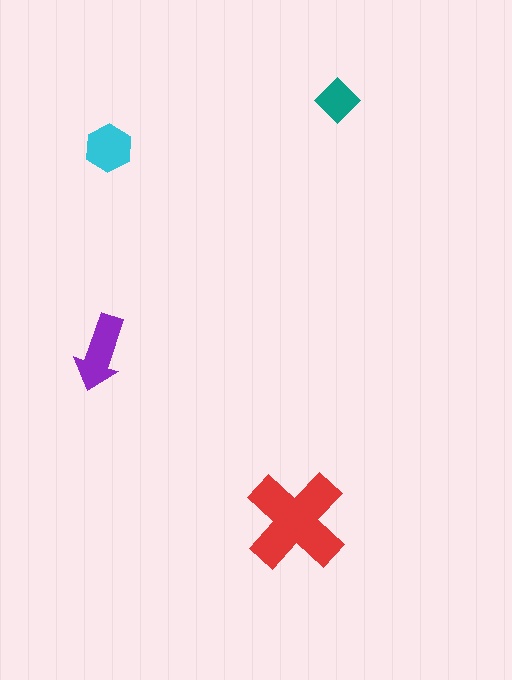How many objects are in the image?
There are 4 objects in the image.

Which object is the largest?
The red cross.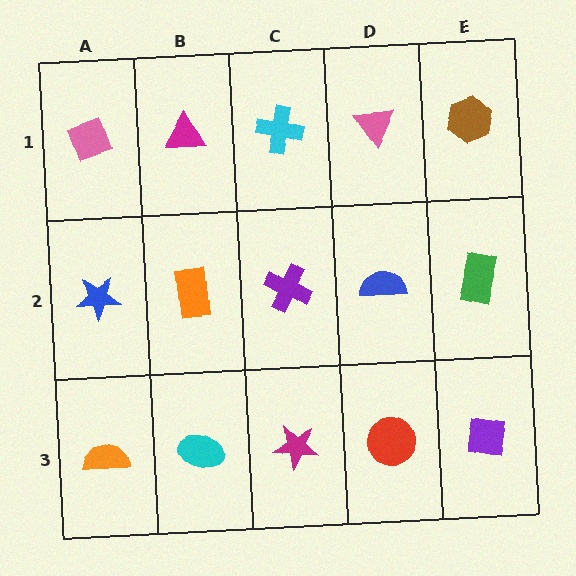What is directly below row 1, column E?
A green rectangle.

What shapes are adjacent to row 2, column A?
A pink diamond (row 1, column A), an orange semicircle (row 3, column A), an orange rectangle (row 2, column B).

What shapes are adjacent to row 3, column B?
An orange rectangle (row 2, column B), an orange semicircle (row 3, column A), a magenta star (row 3, column C).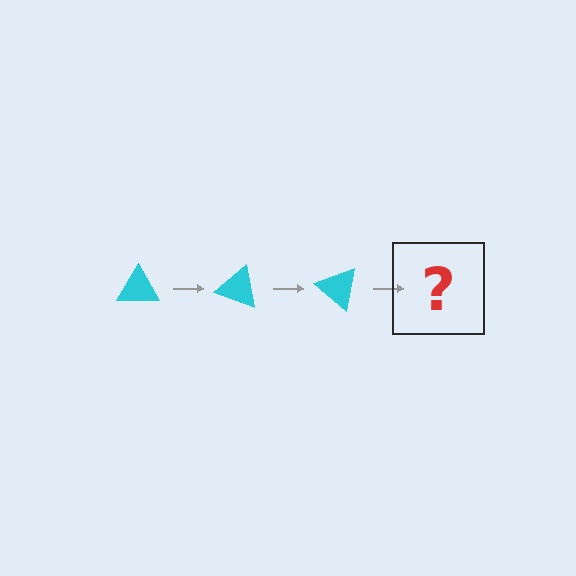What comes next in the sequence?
The next element should be a cyan triangle rotated 60 degrees.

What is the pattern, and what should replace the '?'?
The pattern is that the triangle rotates 20 degrees each step. The '?' should be a cyan triangle rotated 60 degrees.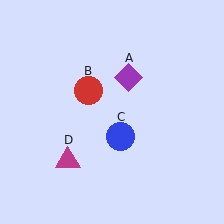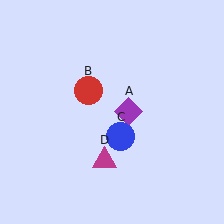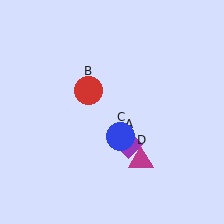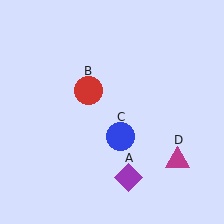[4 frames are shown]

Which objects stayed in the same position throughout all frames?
Red circle (object B) and blue circle (object C) remained stationary.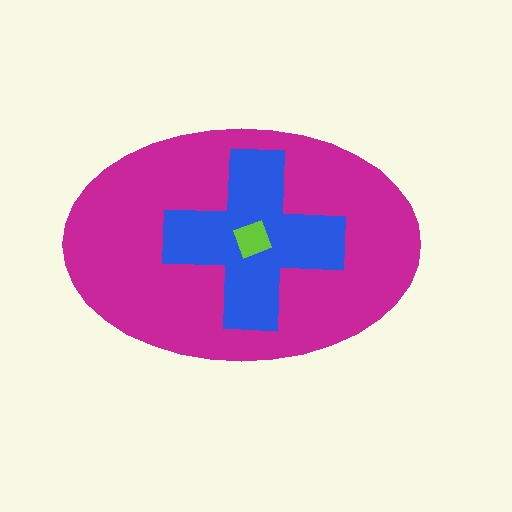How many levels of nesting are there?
3.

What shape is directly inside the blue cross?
The lime diamond.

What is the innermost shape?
The lime diamond.